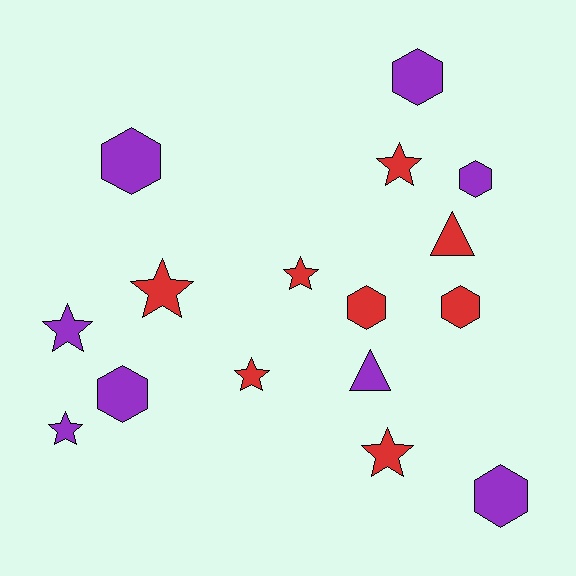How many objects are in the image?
There are 16 objects.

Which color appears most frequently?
Red, with 8 objects.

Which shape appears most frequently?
Star, with 7 objects.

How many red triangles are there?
There is 1 red triangle.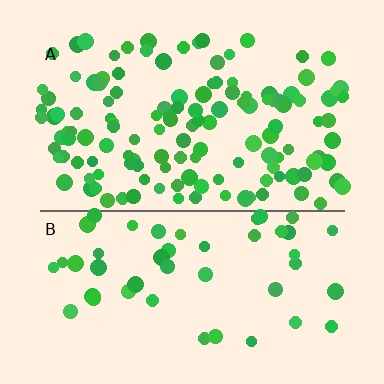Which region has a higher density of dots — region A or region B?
A (the top).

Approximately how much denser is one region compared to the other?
Approximately 2.8× — region A over region B.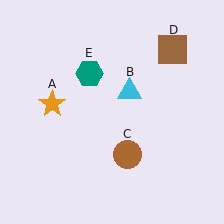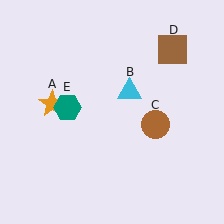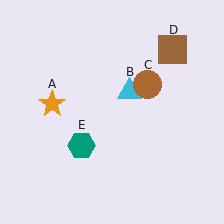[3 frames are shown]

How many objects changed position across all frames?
2 objects changed position: brown circle (object C), teal hexagon (object E).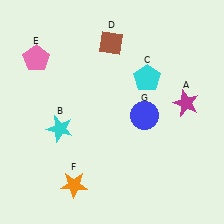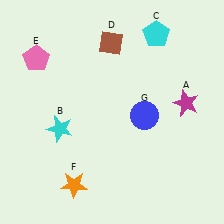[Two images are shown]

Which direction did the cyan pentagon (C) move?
The cyan pentagon (C) moved up.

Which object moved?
The cyan pentagon (C) moved up.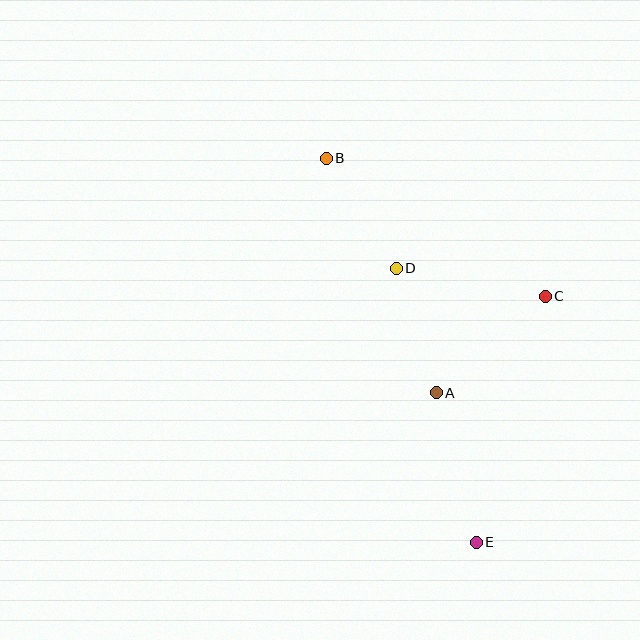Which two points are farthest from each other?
Points B and E are farthest from each other.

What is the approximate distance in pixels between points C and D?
The distance between C and D is approximately 152 pixels.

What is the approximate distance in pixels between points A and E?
The distance between A and E is approximately 155 pixels.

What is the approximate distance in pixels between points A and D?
The distance between A and D is approximately 131 pixels.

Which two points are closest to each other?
Points B and D are closest to each other.